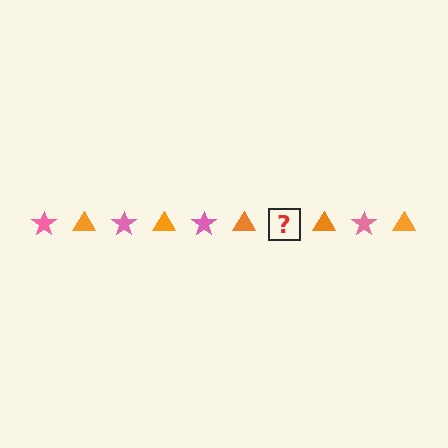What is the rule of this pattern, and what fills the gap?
The rule is that the pattern alternates between pink star and orange triangle. The gap should be filled with a pink star.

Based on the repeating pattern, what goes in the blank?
The blank should be a pink star.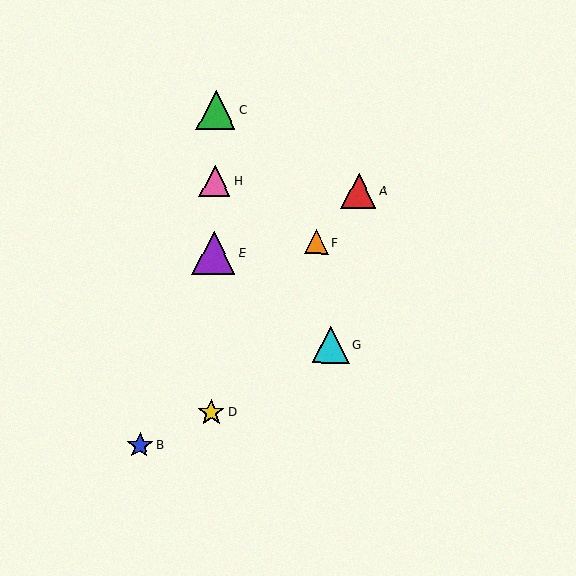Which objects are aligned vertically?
Objects C, D, E, H are aligned vertically.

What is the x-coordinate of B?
Object B is at x≈140.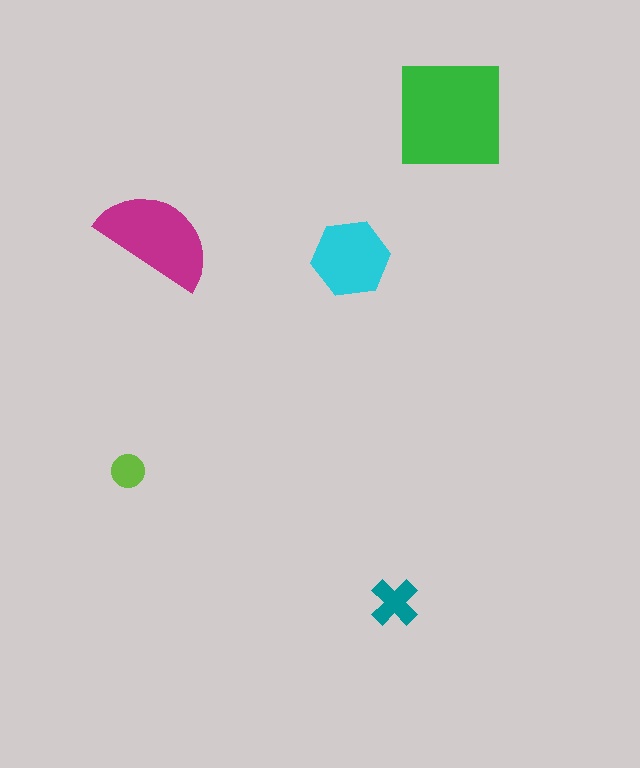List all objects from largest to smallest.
The green square, the magenta semicircle, the cyan hexagon, the teal cross, the lime circle.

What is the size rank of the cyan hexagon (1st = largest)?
3rd.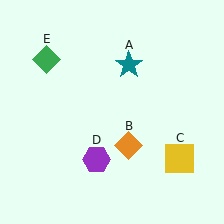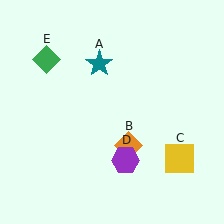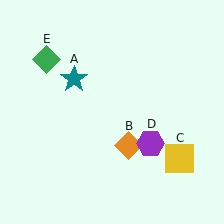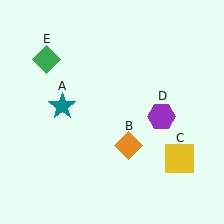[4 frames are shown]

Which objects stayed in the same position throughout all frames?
Orange diamond (object B) and yellow square (object C) and green diamond (object E) remained stationary.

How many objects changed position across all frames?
2 objects changed position: teal star (object A), purple hexagon (object D).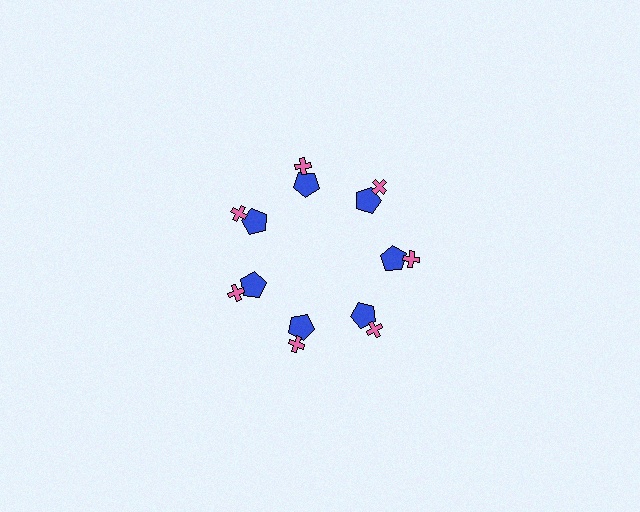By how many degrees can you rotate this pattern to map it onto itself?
The pattern maps onto itself every 51 degrees of rotation.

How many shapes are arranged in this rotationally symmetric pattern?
There are 14 shapes, arranged in 7 groups of 2.